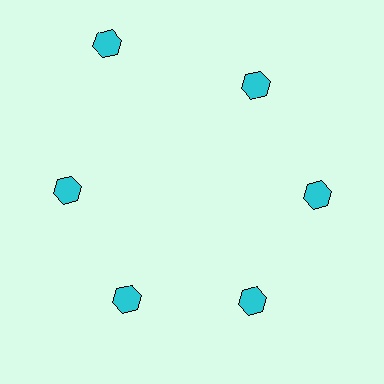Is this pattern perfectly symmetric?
No. The 6 cyan hexagons are arranged in a ring, but one element near the 11 o'clock position is pushed outward from the center, breaking the 6-fold rotational symmetry.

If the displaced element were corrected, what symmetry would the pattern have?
It would have 6-fold rotational symmetry — the pattern would map onto itself every 60 degrees.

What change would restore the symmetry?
The symmetry would be restored by moving it inward, back onto the ring so that all 6 hexagons sit at equal angles and equal distance from the center.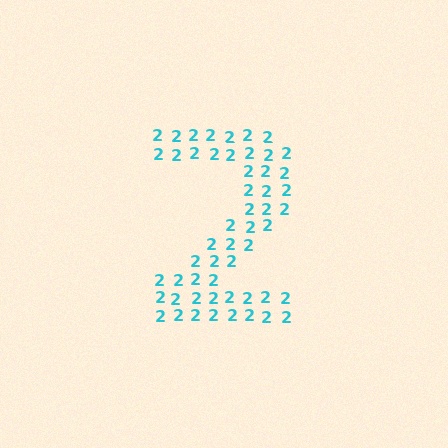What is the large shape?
The large shape is the digit 2.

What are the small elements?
The small elements are digit 2's.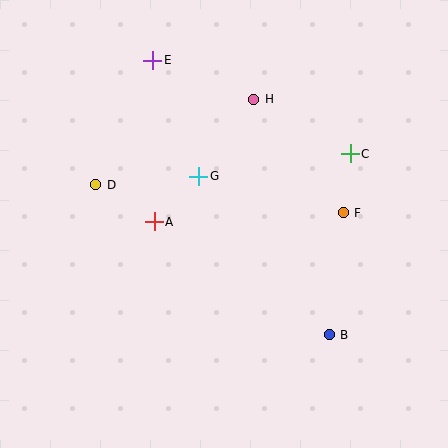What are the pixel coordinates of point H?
Point H is at (254, 99).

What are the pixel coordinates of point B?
Point B is at (329, 335).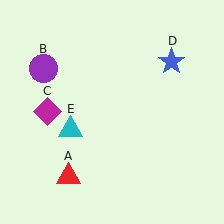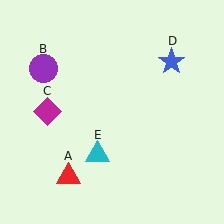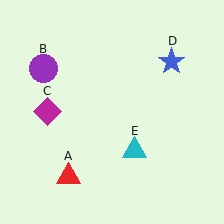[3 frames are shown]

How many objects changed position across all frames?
1 object changed position: cyan triangle (object E).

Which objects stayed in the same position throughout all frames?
Red triangle (object A) and purple circle (object B) and magenta diamond (object C) and blue star (object D) remained stationary.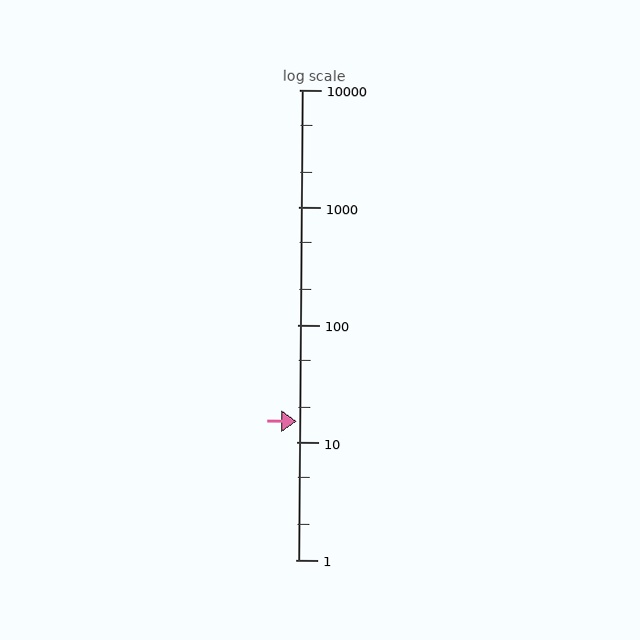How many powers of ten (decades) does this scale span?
The scale spans 4 decades, from 1 to 10000.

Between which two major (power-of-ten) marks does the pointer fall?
The pointer is between 10 and 100.